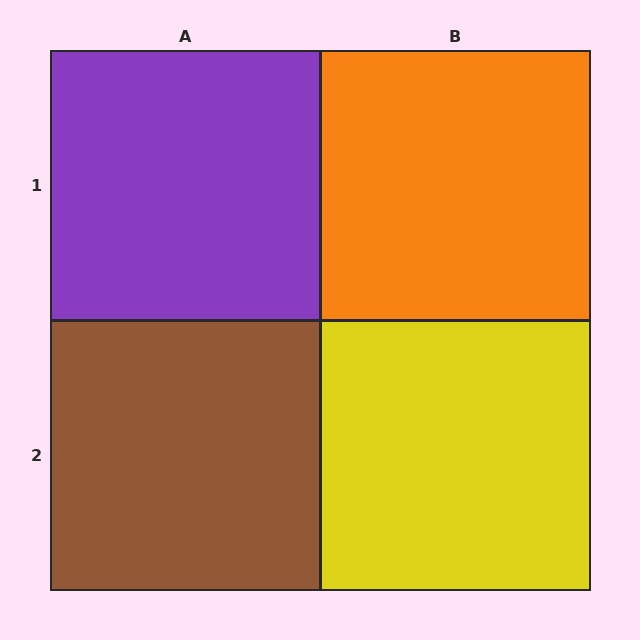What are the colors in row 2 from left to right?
Brown, yellow.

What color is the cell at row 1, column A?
Purple.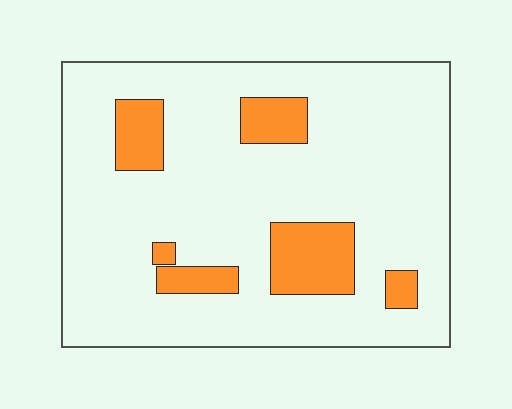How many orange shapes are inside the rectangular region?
6.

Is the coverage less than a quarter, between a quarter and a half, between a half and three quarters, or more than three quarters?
Less than a quarter.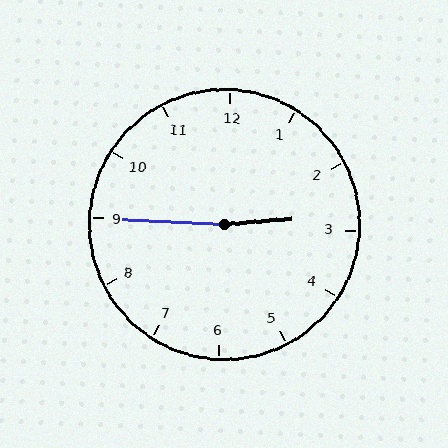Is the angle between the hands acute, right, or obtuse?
It is obtuse.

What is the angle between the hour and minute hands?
Approximately 172 degrees.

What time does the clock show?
2:45.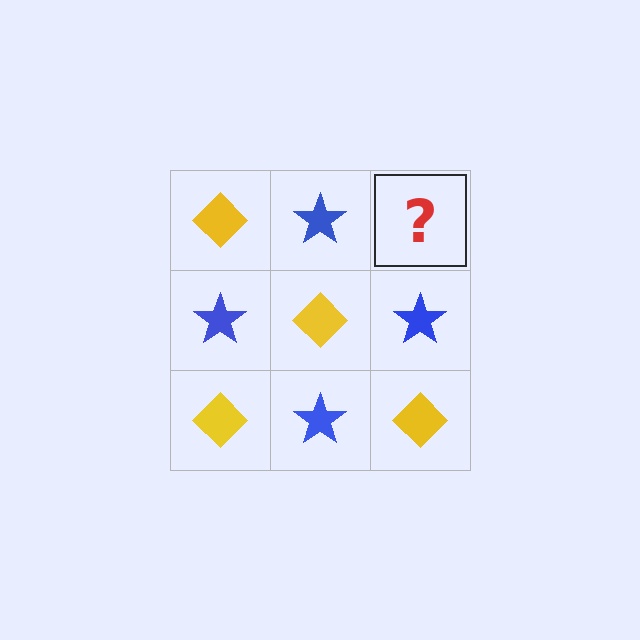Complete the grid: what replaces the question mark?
The question mark should be replaced with a yellow diamond.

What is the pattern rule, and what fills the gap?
The rule is that it alternates yellow diamond and blue star in a checkerboard pattern. The gap should be filled with a yellow diamond.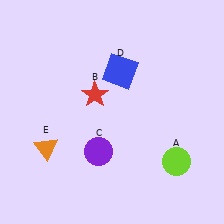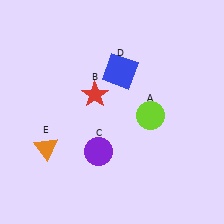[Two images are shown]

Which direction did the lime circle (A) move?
The lime circle (A) moved up.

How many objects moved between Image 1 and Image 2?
1 object moved between the two images.